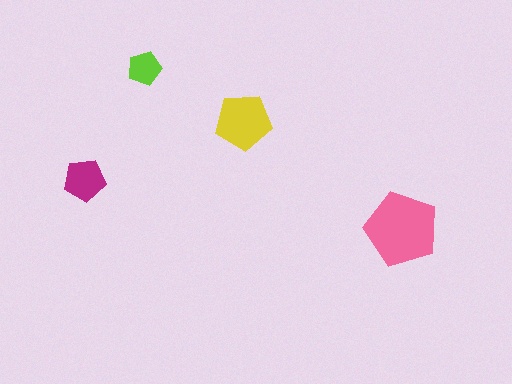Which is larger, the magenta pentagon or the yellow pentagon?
The yellow one.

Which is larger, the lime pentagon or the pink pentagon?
The pink one.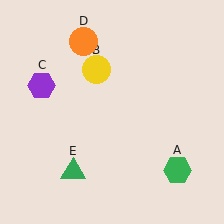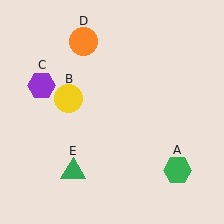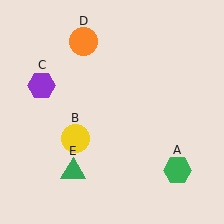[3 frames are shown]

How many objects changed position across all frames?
1 object changed position: yellow circle (object B).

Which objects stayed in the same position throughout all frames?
Green hexagon (object A) and purple hexagon (object C) and orange circle (object D) and green triangle (object E) remained stationary.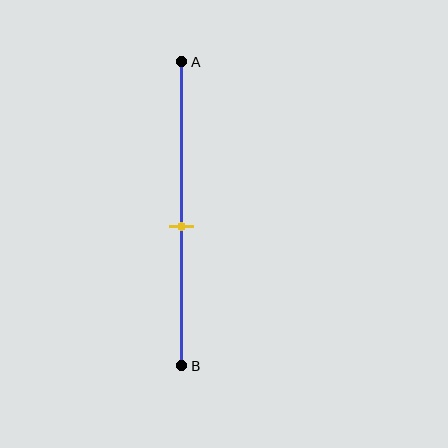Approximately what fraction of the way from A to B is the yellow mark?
The yellow mark is approximately 55% of the way from A to B.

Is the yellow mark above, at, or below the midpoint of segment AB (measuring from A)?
The yellow mark is below the midpoint of segment AB.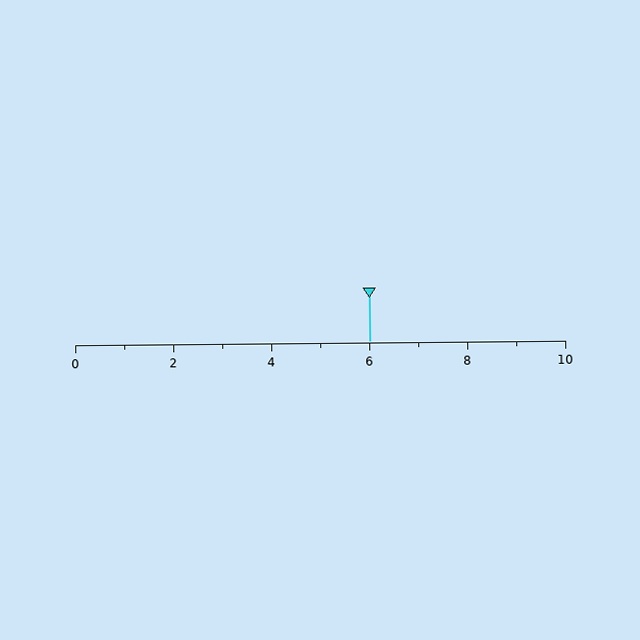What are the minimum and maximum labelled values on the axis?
The axis runs from 0 to 10.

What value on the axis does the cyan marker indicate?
The marker indicates approximately 6.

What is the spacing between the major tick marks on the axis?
The major ticks are spaced 2 apart.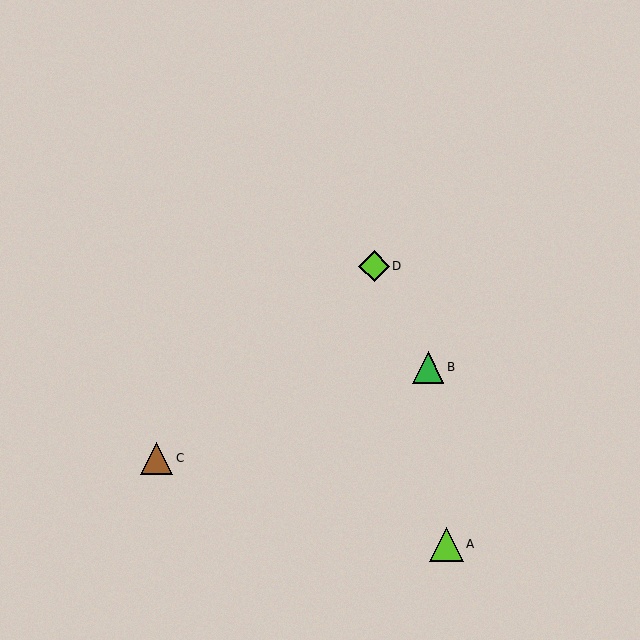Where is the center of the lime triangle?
The center of the lime triangle is at (446, 544).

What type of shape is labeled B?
Shape B is a green triangle.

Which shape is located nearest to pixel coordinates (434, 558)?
The lime triangle (labeled A) at (446, 544) is nearest to that location.